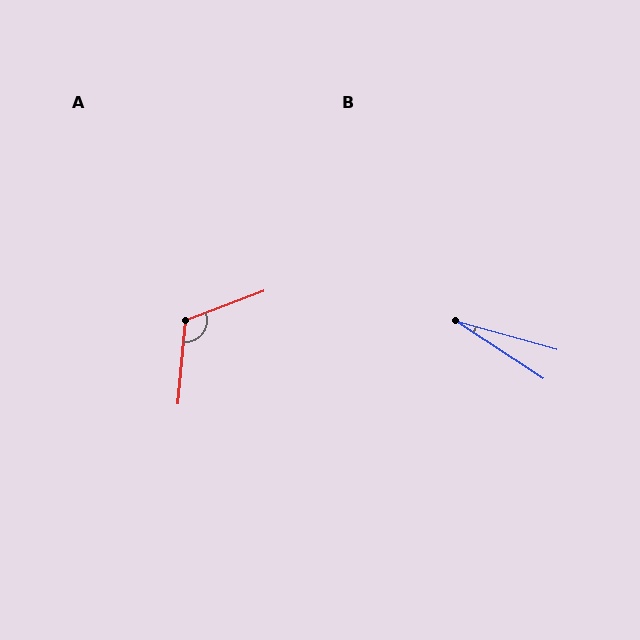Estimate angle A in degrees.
Approximately 116 degrees.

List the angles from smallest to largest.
B (18°), A (116°).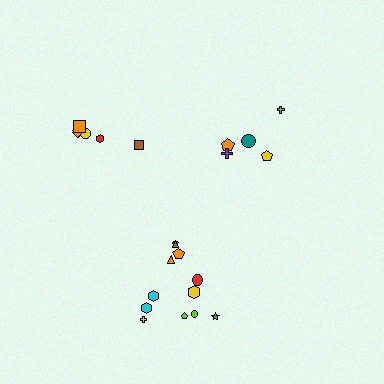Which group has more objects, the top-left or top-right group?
The top-left group.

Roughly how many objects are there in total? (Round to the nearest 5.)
Roughly 25 objects in total.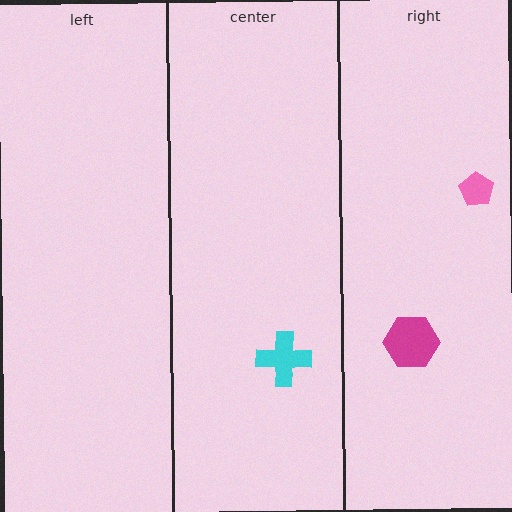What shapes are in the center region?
The cyan cross.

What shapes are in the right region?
The magenta hexagon, the pink pentagon.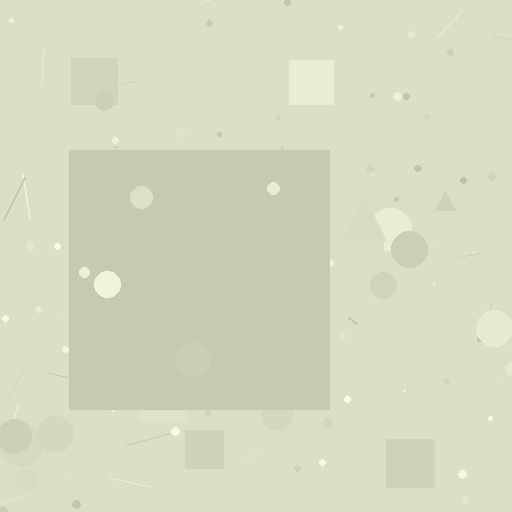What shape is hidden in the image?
A square is hidden in the image.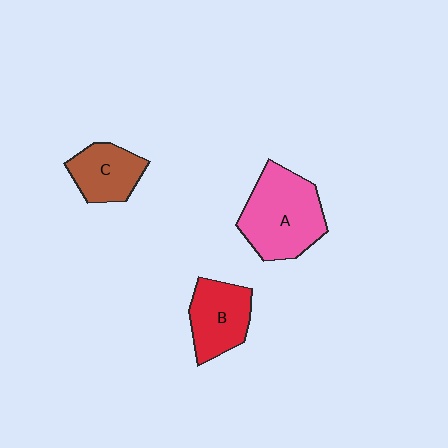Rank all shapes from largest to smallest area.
From largest to smallest: A (pink), B (red), C (brown).